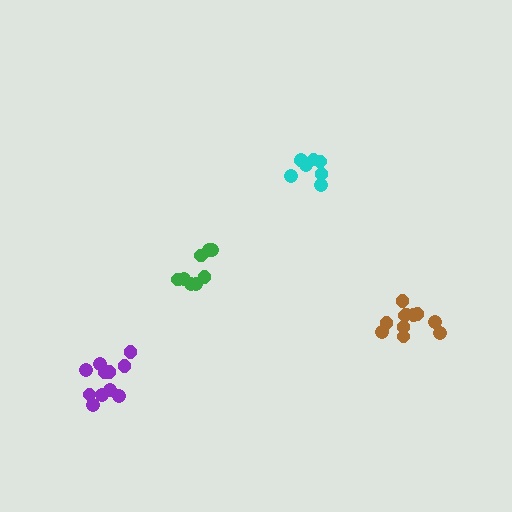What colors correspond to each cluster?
The clusters are colored: purple, green, brown, cyan.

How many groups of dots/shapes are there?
There are 4 groups.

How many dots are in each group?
Group 1: 11 dots, Group 2: 8 dots, Group 3: 11 dots, Group 4: 8 dots (38 total).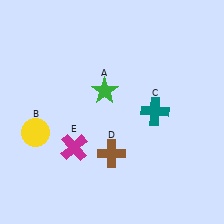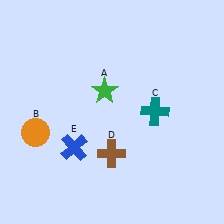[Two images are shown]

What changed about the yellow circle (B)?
In Image 1, B is yellow. In Image 2, it changed to orange.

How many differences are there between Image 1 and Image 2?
There are 2 differences between the two images.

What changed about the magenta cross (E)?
In Image 1, E is magenta. In Image 2, it changed to blue.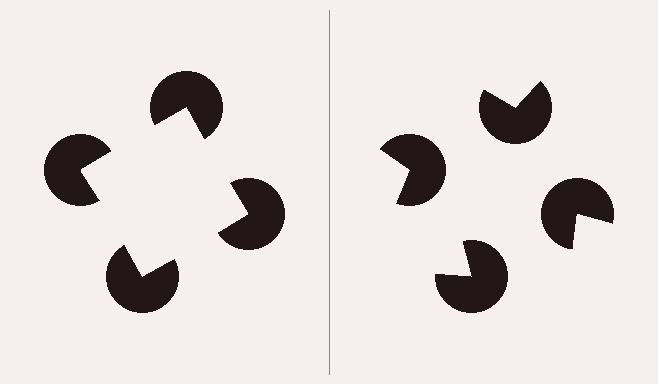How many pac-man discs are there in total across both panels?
8 — 4 on each side.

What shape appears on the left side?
An illusory square.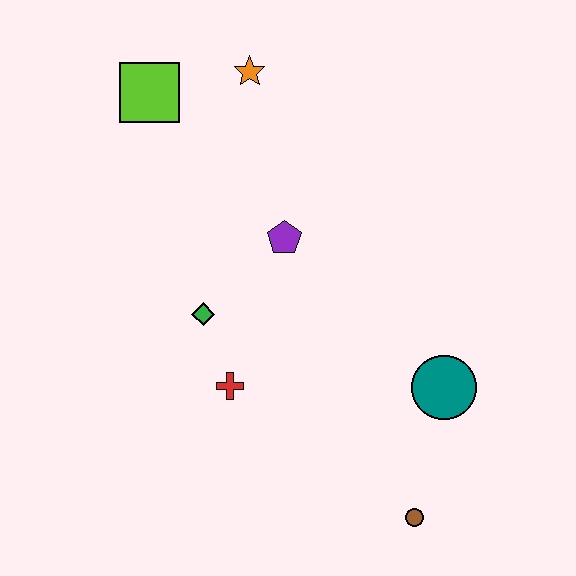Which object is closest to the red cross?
The green diamond is closest to the red cross.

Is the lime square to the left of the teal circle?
Yes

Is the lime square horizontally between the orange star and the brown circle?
No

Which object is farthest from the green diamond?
The brown circle is farthest from the green diamond.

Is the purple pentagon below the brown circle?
No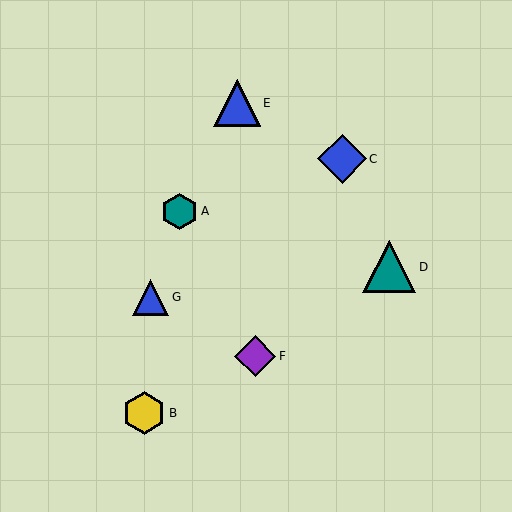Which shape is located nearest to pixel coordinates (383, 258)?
The teal triangle (labeled D) at (389, 267) is nearest to that location.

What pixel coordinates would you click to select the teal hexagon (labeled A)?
Click at (180, 211) to select the teal hexagon A.